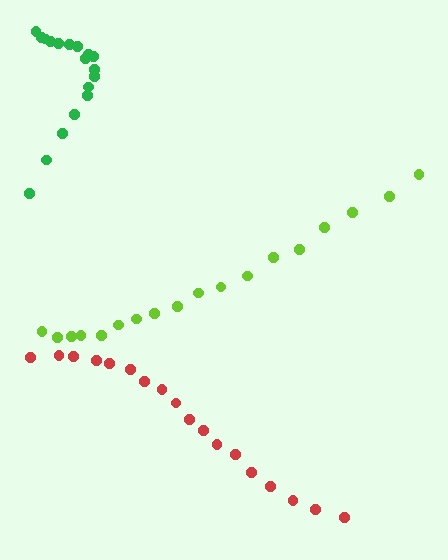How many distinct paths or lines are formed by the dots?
There are 3 distinct paths.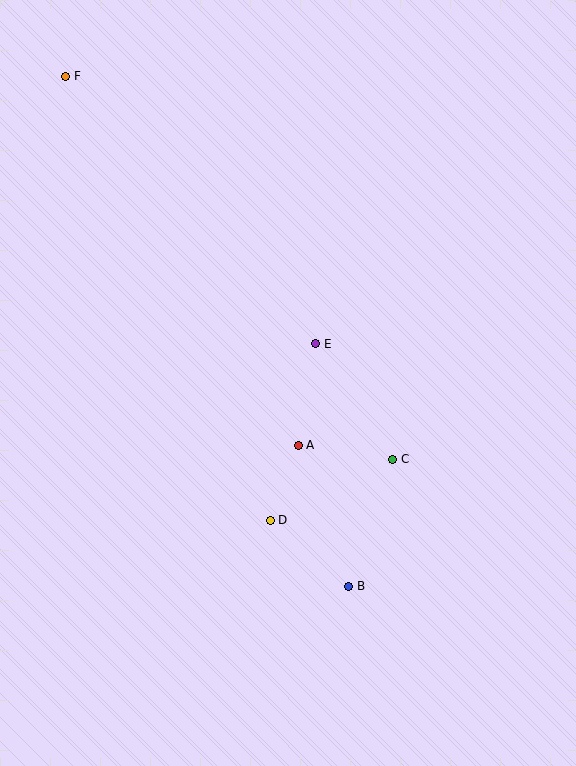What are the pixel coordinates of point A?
Point A is at (298, 445).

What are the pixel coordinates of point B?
Point B is at (349, 586).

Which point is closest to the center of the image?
Point E at (316, 344) is closest to the center.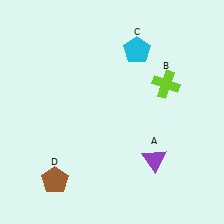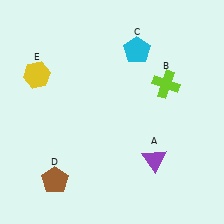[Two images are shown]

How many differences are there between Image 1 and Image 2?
There is 1 difference between the two images.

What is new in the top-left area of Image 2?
A yellow hexagon (E) was added in the top-left area of Image 2.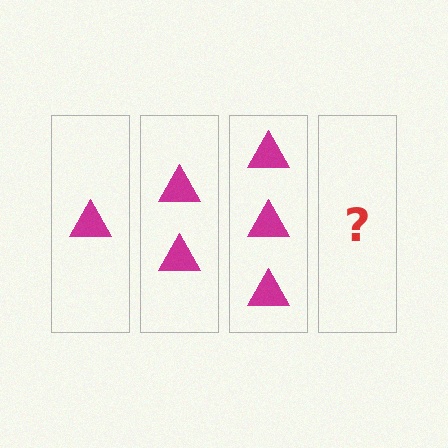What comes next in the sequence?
The next element should be 4 triangles.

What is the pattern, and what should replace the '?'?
The pattern is that each step adds one more triangle. The '?' should be 4 triangles.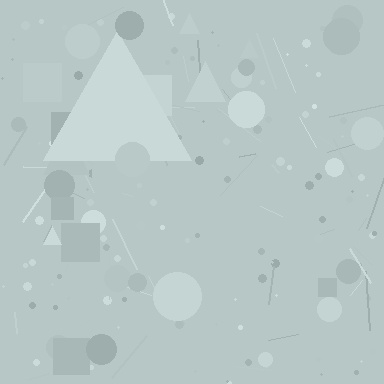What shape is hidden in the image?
A triangle is hidden in the image.